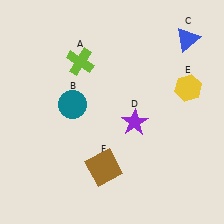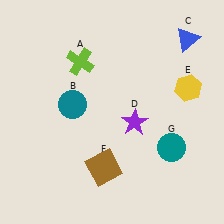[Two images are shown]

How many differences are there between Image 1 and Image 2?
There is 1 difference between the two images.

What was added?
A teal circle (G) was added in Image 2.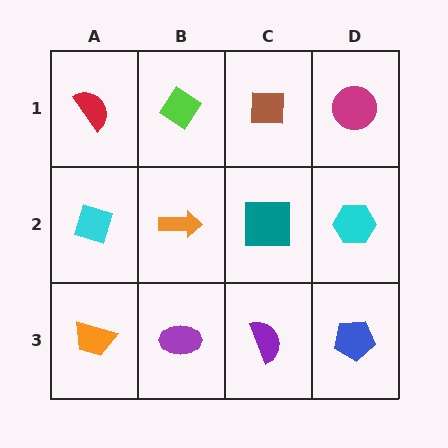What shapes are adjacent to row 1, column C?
A teal square (row 2, column C), a lime diamond (row 1, column B), a magenta circle (row 1, column D).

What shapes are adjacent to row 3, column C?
A teal square (row 2, column C), a purple ellipse (row 3, column B), a blue pentagon (row 3, column D).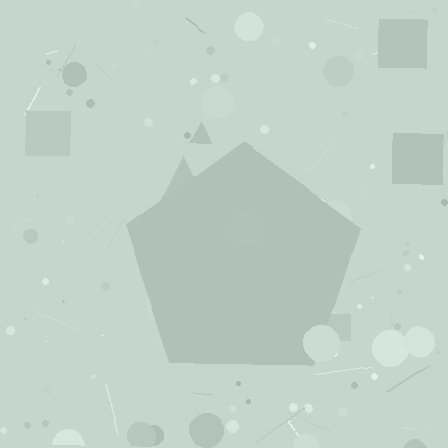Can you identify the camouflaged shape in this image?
The camouflaged shape is a pentagon.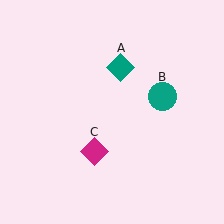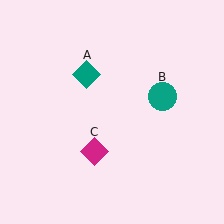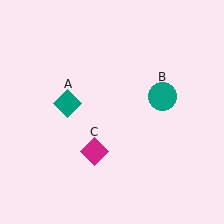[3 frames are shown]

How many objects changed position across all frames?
1 object changed position: teal diamond (object A).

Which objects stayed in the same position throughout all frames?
Teal circle (object B) and magenta diamond (object C) remained stationary.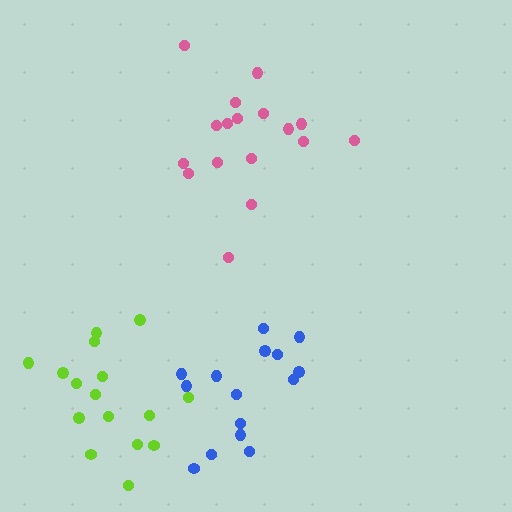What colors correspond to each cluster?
The clusters are colored: blue, pink, lime.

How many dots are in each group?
Group 1: 15 dots, Group 2: 17 dots, Group 3: 16 dots (48 total).